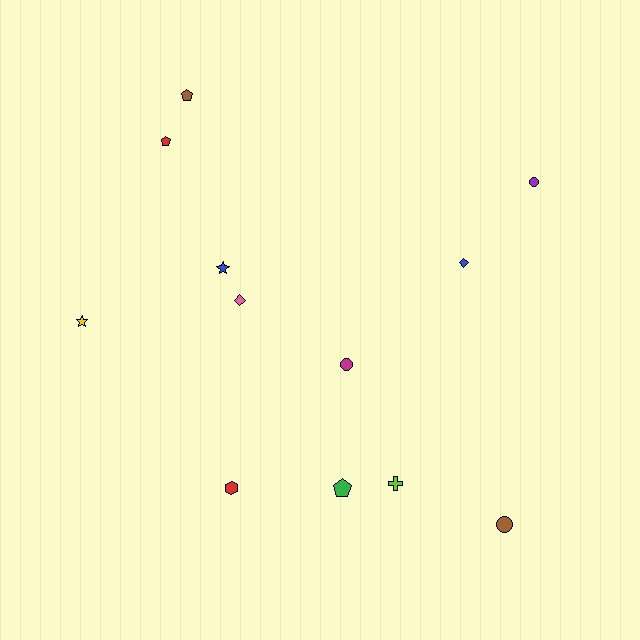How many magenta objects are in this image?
There is 1 magenta object.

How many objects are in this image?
There are 12 objects.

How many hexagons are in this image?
There is 1 hexagon.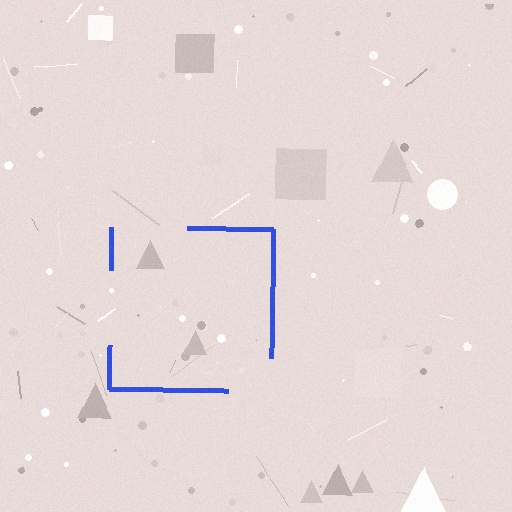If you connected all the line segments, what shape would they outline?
They would outline a square.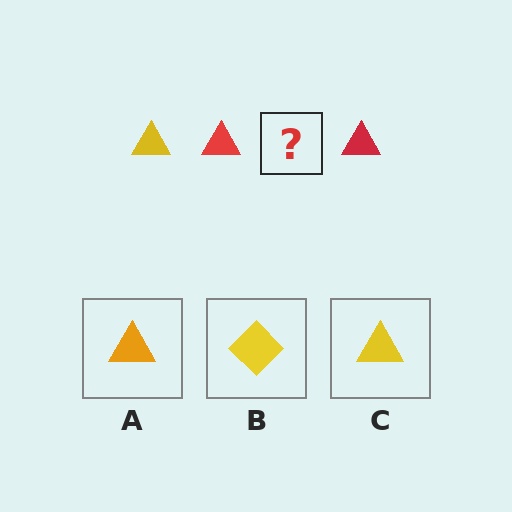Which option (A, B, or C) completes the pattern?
C.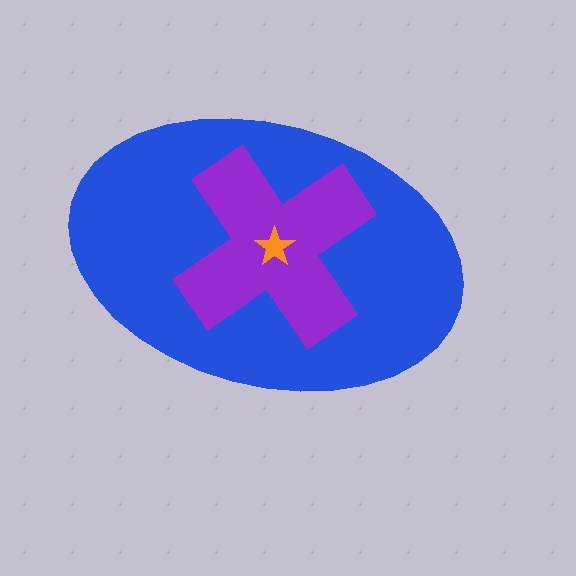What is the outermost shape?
The blue ellipse.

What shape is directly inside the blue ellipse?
The purple cross.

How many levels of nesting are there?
3.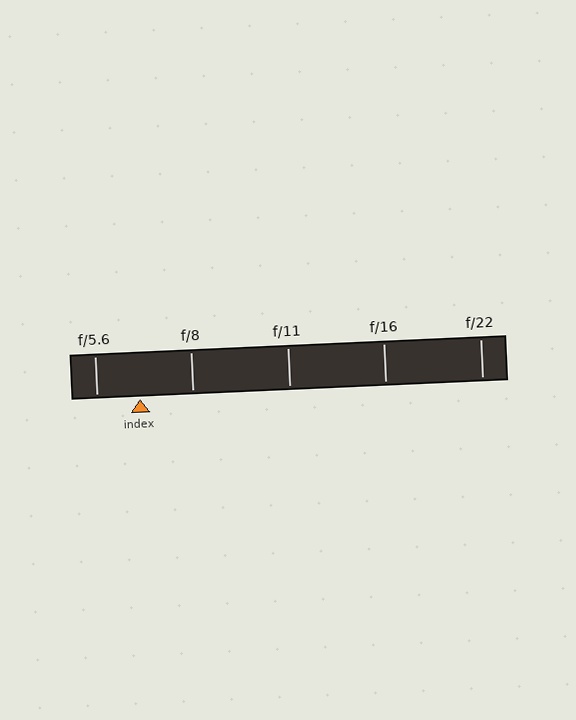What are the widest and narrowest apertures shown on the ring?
The widest aperture shown is f/5.6 and the narrowest is f/22.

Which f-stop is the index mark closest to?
The index mark is closest to f/5.6.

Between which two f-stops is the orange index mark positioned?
The index mark is between f/5.6 and f/8.